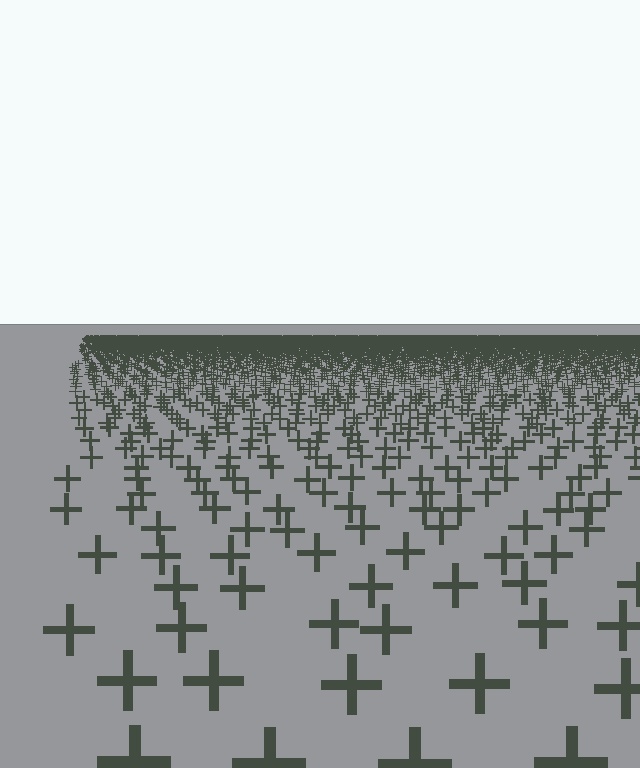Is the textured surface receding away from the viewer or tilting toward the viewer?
The surface is receding away from the viewer. Texture elements get smaller and denser toward the top.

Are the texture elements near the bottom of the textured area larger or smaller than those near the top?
Larger. Near the bottom, elements are closer to the viewer and appear at a bigger on-screen size.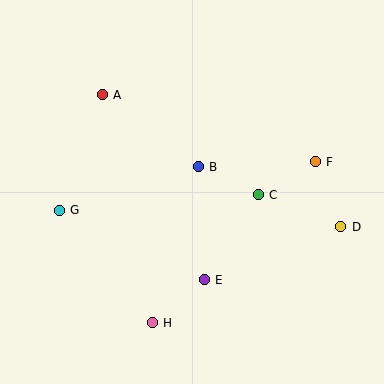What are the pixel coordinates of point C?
Point C is at (258, 195).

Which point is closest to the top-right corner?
Point F is closest to the top-right corner.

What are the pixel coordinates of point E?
Point E is at (204, 280).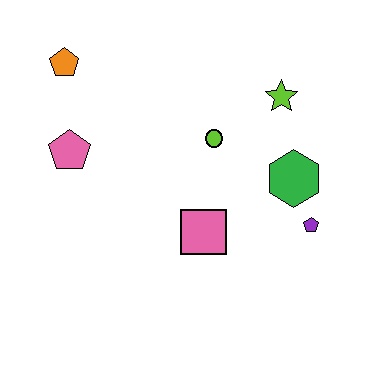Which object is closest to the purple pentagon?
The green hexagon is closest to the purple pentagon.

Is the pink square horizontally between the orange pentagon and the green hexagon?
Yes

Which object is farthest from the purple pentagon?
The orange pentagon is farthest from the purple pentagon.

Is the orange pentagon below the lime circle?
No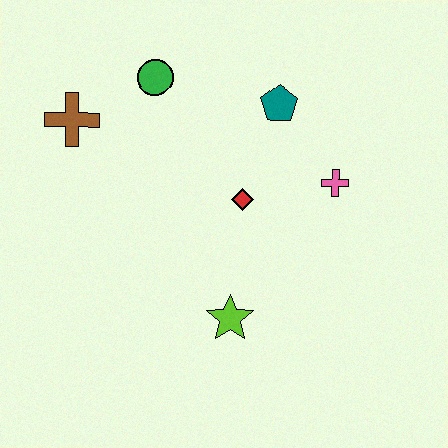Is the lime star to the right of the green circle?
Yes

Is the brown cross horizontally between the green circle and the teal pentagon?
No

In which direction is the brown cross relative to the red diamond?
The brown cross is to the left of the red diamond.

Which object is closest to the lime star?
The red diamond is closest to the lime star.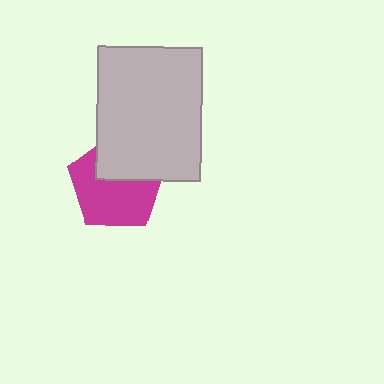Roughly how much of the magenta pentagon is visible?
About half of it is visible (roughly 63%).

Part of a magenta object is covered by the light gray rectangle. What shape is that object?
It is a pentagon.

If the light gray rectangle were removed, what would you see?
You would see the complete magenta pentagon.